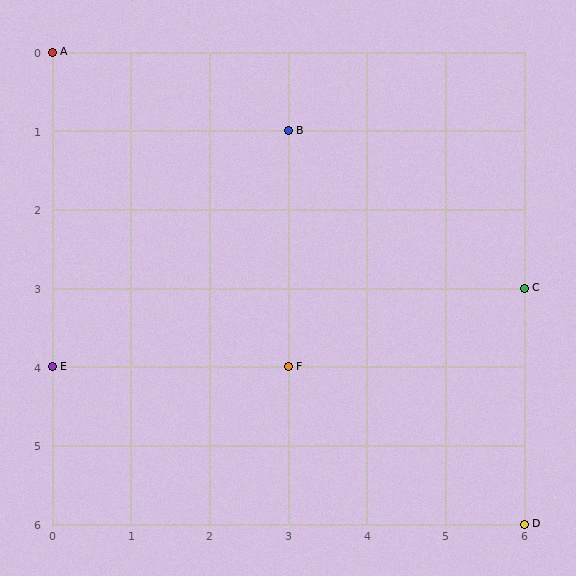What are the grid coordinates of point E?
Point E is at grid coordinates (0, 4).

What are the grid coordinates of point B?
Point B is at grid coordinates (3, 1).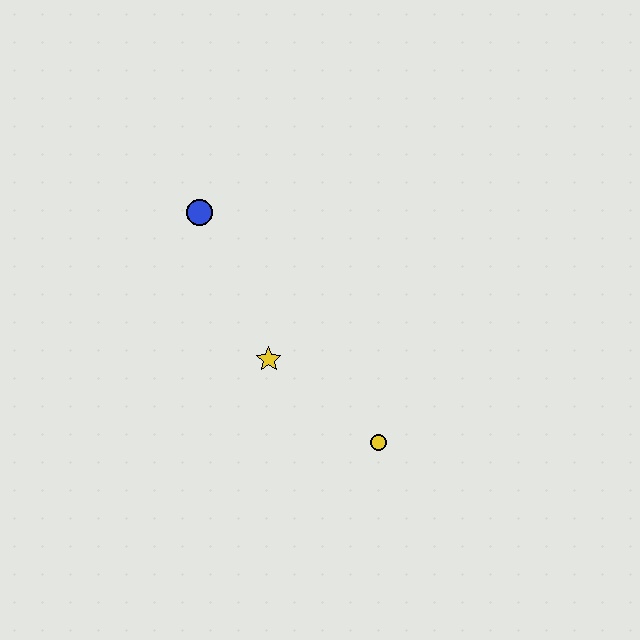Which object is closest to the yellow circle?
The yellow star is closest to the yellow circle.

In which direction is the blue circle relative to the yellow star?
The blue circle is above the yellow star.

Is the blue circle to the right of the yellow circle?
No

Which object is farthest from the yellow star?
The blue circle is farthest from the yellow star.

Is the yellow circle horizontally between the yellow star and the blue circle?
No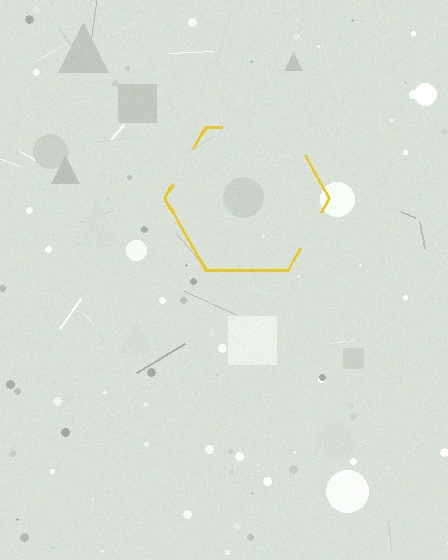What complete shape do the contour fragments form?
The contour fragments form a hexagon.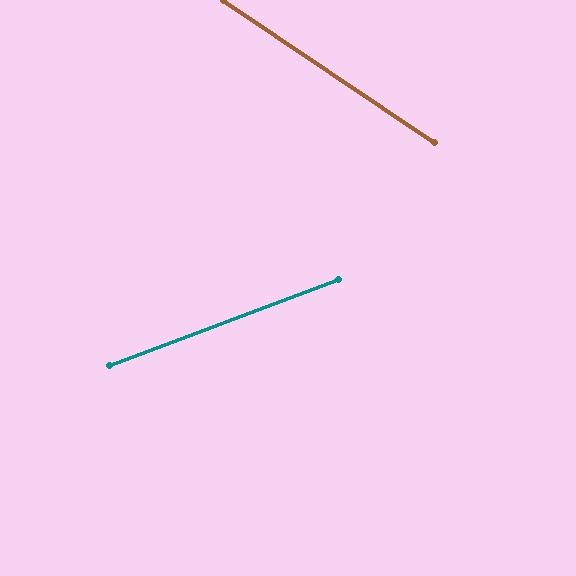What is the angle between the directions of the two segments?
Approximately 55 degrees.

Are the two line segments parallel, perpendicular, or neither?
Neither parallel nor perpendicular — they differ by about 55°.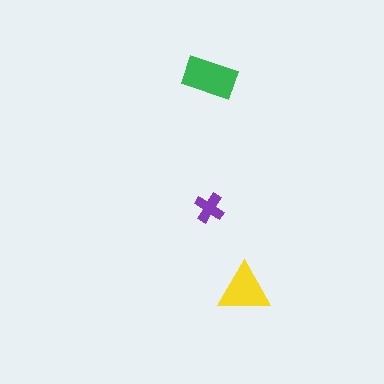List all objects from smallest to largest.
The purple cross, the yellow triangle, the green rectangle.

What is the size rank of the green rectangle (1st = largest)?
1st.